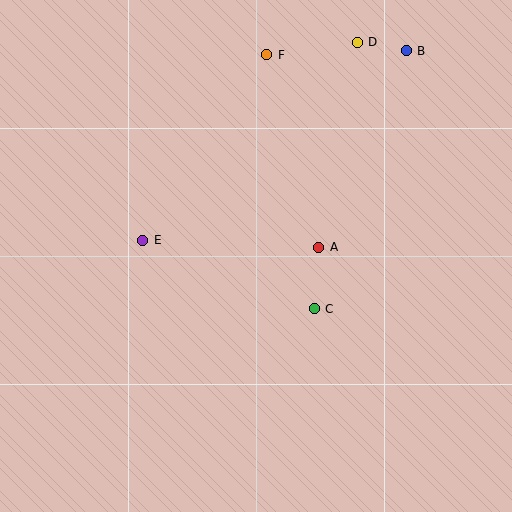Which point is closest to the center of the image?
Point A at (319, 247) is closest to the center.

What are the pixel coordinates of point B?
Point B is at (406, 51).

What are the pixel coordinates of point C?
Point C is at (314, 309).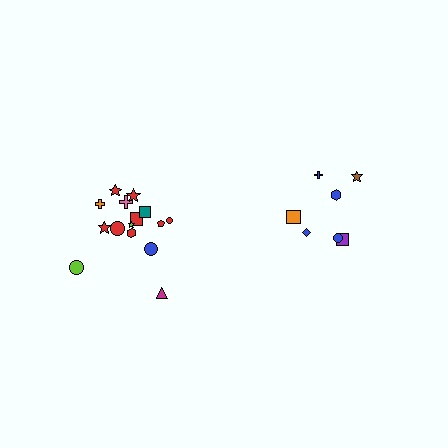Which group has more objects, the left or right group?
The left group.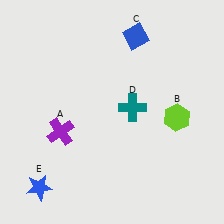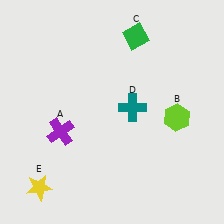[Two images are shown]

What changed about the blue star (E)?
In Image 1, E is blue. In Image 2, it changed to yellow.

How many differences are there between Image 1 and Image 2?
There are 2 differences between the two images.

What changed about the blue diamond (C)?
In Image 1, C is blue. In Image 2, it changed to green.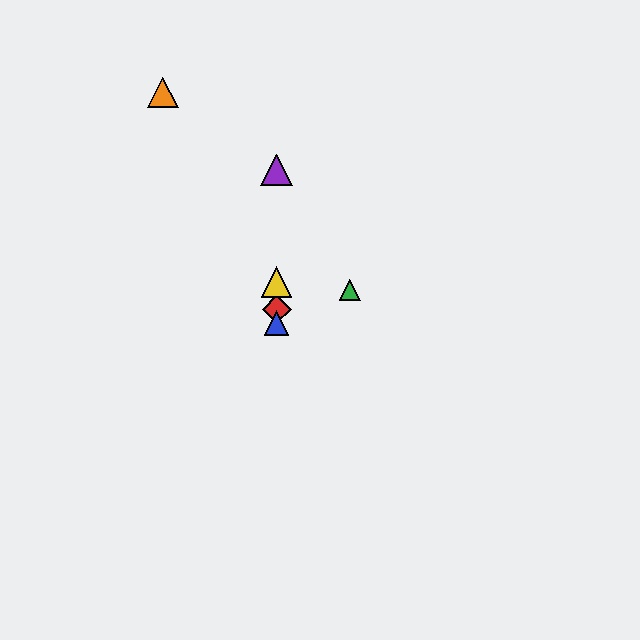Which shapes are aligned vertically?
The red diamond, the blue triangle, the yellow triangle, the purple triangle are aligned vertically.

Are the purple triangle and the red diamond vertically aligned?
Yes, both are at x≈277.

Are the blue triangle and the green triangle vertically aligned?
No, the blue triangle is at x≈277 and the green triangle is at x≈350.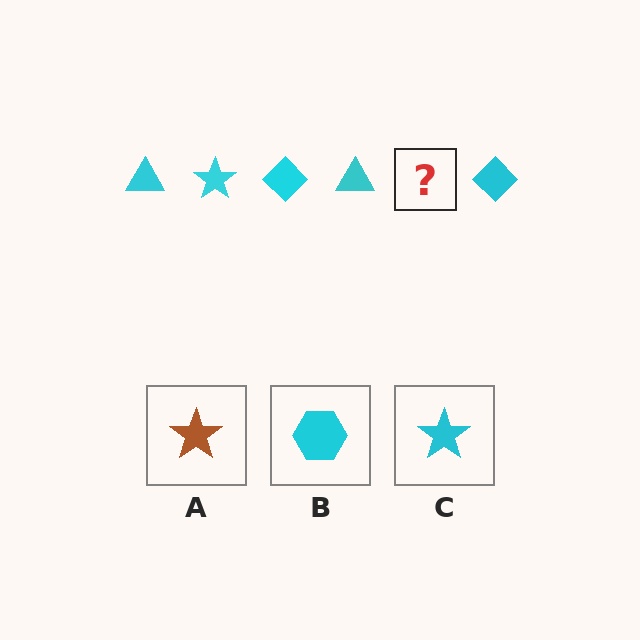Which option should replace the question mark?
Option C.